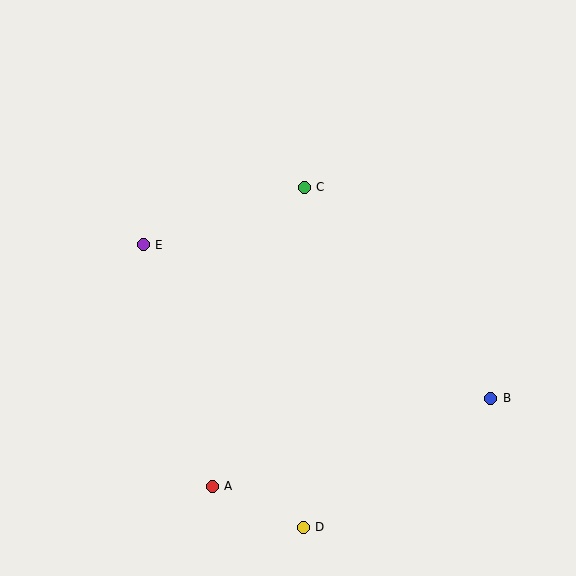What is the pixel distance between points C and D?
The distance between C and D is 340 pixels.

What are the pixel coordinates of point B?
Point B is at (491, 398).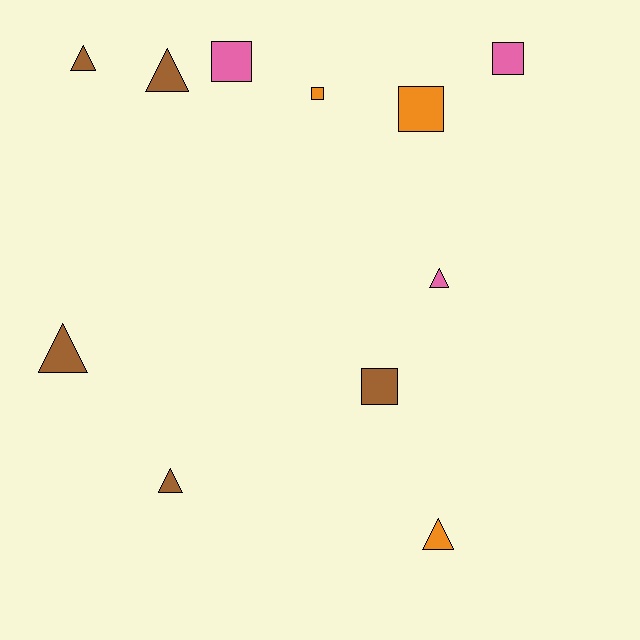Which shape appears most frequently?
Triangle, with 6 objects.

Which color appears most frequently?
Brown, with 5 objects.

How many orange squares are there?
There are 2 orange squares.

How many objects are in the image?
There are 11 objects.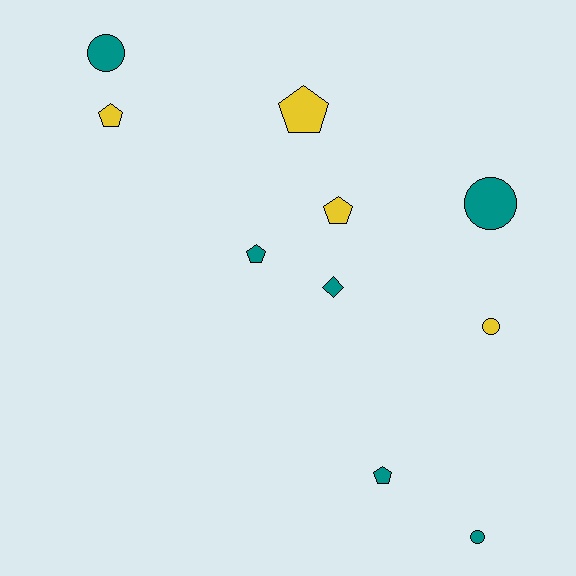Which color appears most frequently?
Teal, with 6 objects.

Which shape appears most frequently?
Pentagon, with 5 objects.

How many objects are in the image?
There are 10 objects.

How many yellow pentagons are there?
There are 3 yellow pentagons.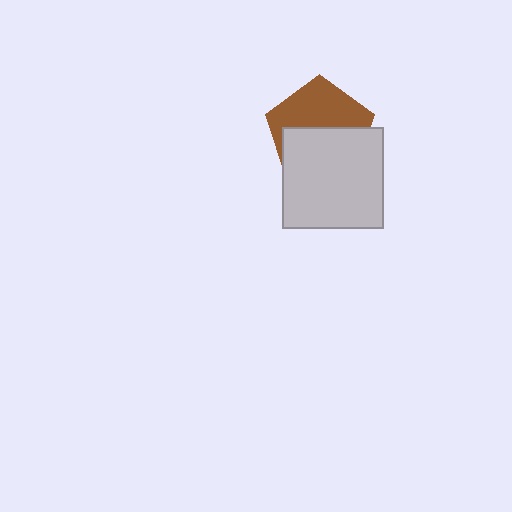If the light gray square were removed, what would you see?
You would see the complete brown pentagon.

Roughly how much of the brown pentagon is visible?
About half of it is visible (roughly 48%).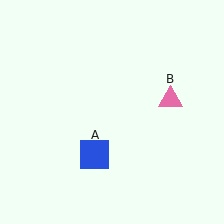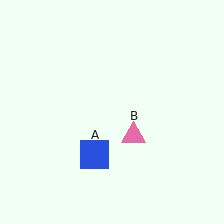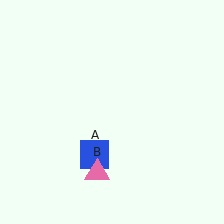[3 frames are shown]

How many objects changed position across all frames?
1 object changed position: pink triangle (object B).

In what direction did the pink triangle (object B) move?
The pink triangle (object B) moved down and to the left.